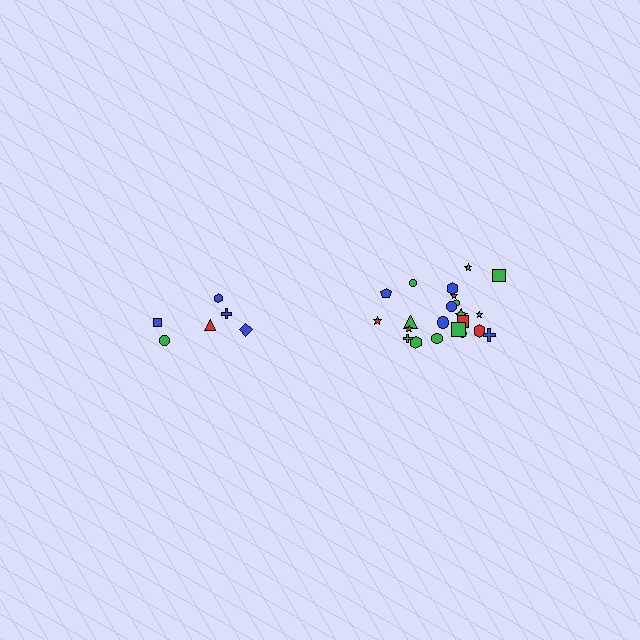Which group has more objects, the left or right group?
The right group.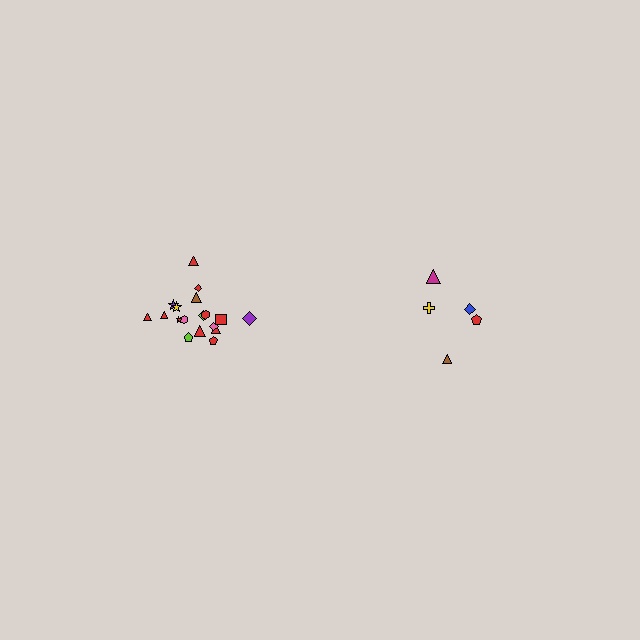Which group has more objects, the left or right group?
The left group.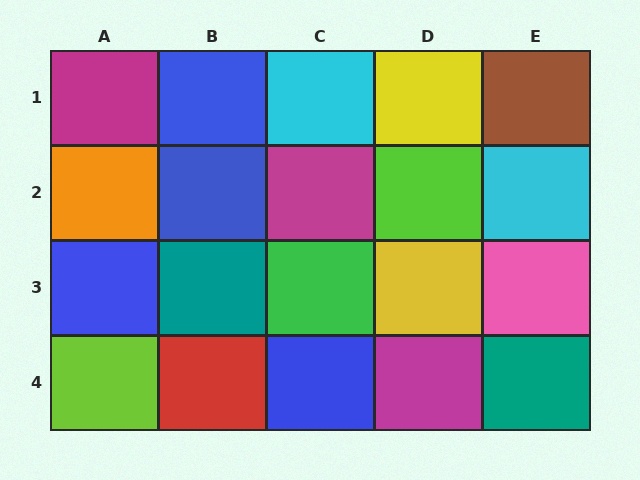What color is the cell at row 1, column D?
Yellow.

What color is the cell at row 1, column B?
Blue.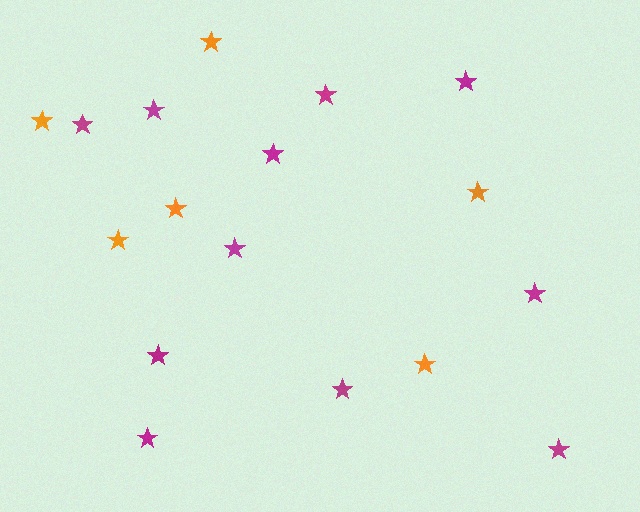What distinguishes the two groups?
There are 2 groups: one group of magenta stars (11) and one group of orange stars (6).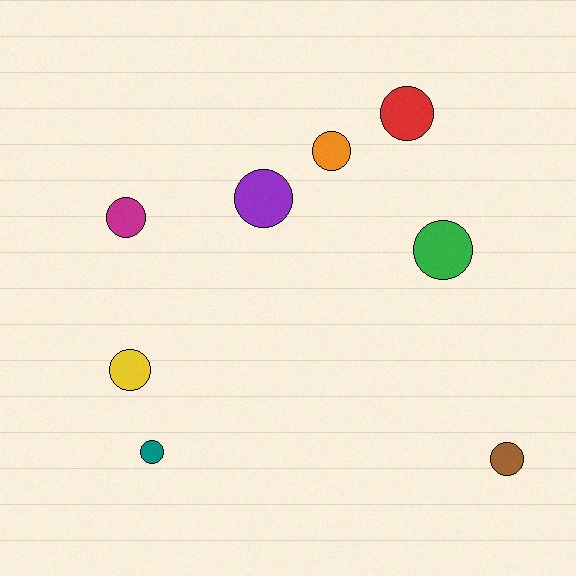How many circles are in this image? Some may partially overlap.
There are 8 circles.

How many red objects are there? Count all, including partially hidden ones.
There is 1 red object.